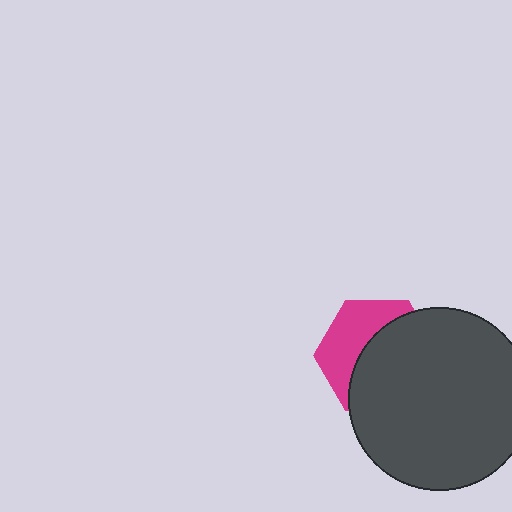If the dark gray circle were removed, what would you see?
You would see the complete magenta hexagon.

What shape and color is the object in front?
The object in front is a dark gray circle.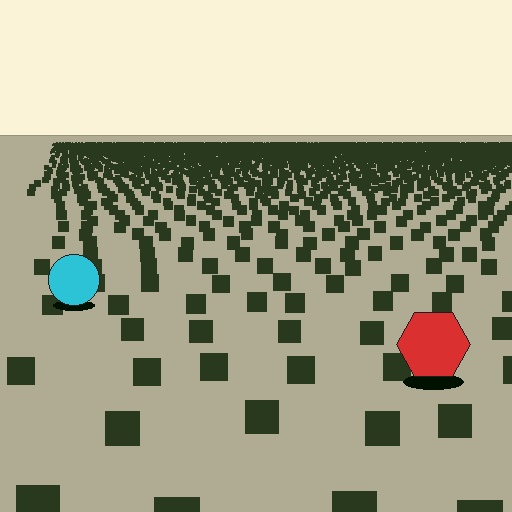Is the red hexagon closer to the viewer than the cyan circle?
Yes. The red hexagon is closer — you can tell from the texture gradient: the ground texture is coarser near it.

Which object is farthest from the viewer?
The cyan circle is farthest from the viewer. It appears smaller and the ground texture around it is denser.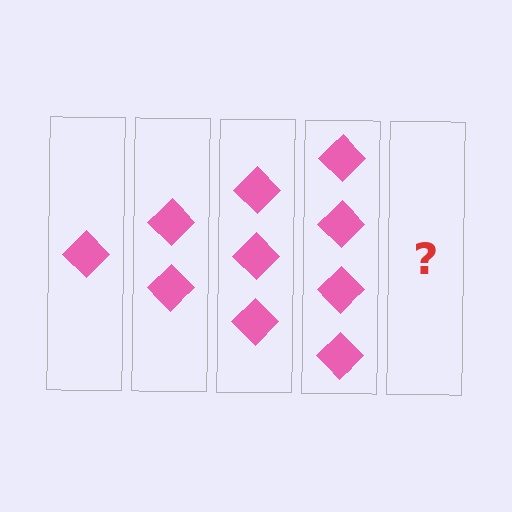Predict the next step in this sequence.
The next step is 5 diamonds.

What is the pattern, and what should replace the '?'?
The pattern is that each step adds one more diamond. The '?' should be 5 diamonds.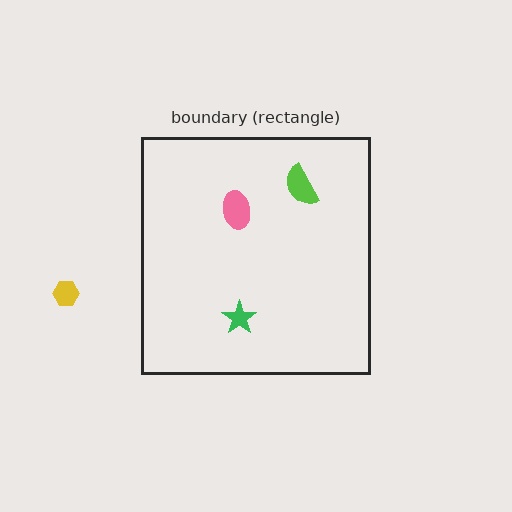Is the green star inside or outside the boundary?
Inside.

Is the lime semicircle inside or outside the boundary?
Inside.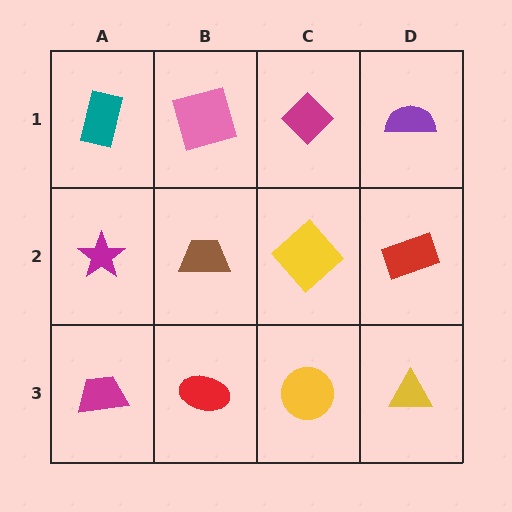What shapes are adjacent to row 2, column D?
A purple semicircle (row 1, column D), a yellow triangle (row 3, column D), a yellow diamond (row 2, column C).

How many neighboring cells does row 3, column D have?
2.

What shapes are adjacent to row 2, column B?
A pink square (row 1, column B), a red ellipse (row 3, column B), a magenta star (row 2, column A), a yellow diamond (row 2, column C).